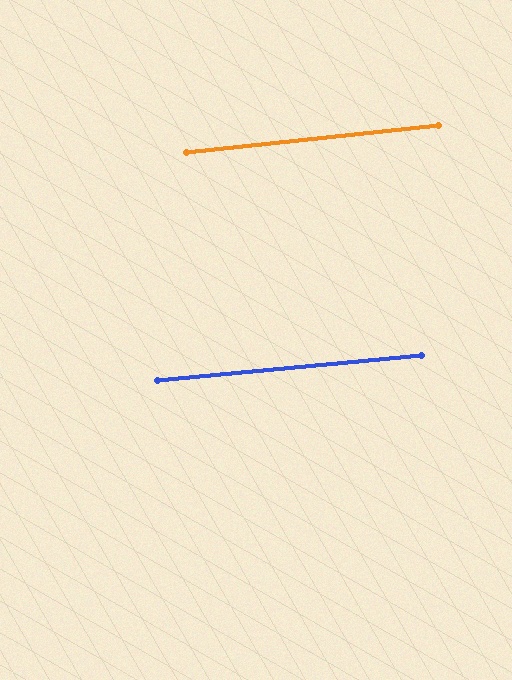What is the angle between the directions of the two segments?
Approximately 0 degrees.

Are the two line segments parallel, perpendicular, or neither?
Parallel — their directions differ by only 0.5°.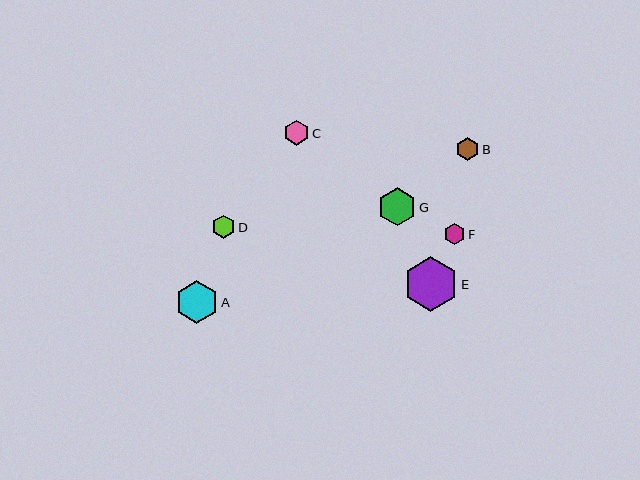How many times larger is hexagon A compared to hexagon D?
Hexagon A is approximately 1.8 times the size of hexagon D.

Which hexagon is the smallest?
Hexagon F is the smallest with a size of approximately 21 pixels.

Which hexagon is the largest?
Hexagon E is the largest with a size of approximately 54 pixels.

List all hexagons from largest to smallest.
From largest to smallest: E, A, G, C, D, B, F.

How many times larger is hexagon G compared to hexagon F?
Hexagon G is approximately 1.8 times the size of hexagon F.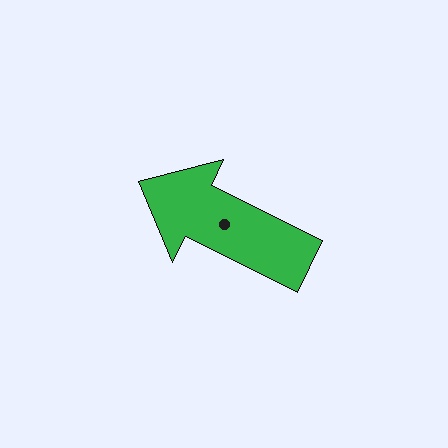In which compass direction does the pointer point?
Northwest.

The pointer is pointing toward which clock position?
Roughly 10 o'clock.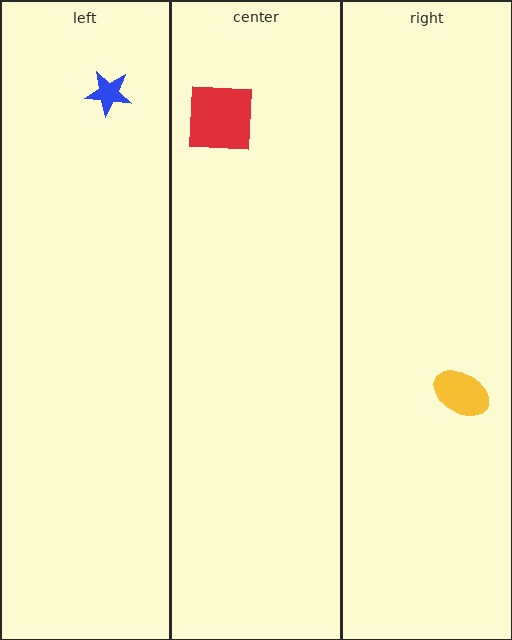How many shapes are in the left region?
1.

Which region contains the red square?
The center region.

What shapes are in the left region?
The blue star.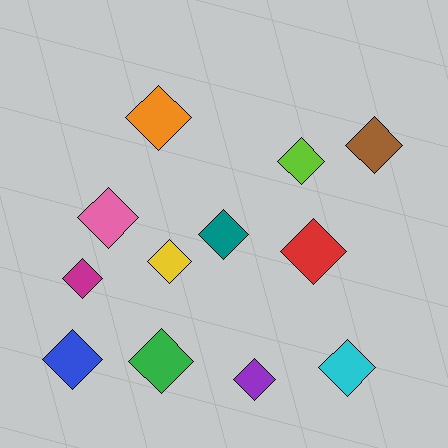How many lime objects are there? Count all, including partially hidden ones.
There is 1 lime object.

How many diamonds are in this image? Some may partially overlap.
There are 12 diamonds.